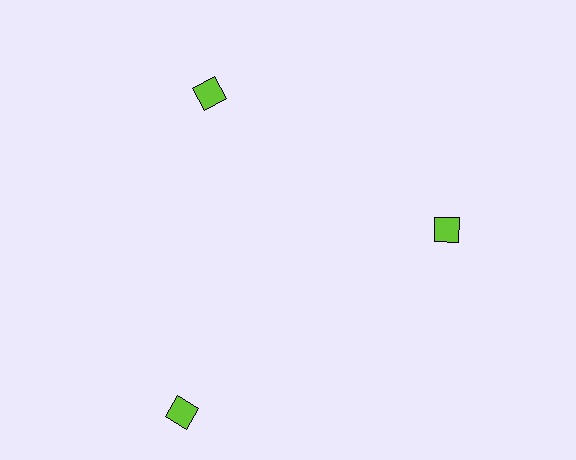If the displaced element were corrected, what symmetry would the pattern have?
It would have 3-fold rotational symmetry — the pattern would map onto itself every 120 degrees.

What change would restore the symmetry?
The symmetry would be restored by moving it inward, back onto the ring so that all 3 diamonds sit at equal angles and equal distance from the center.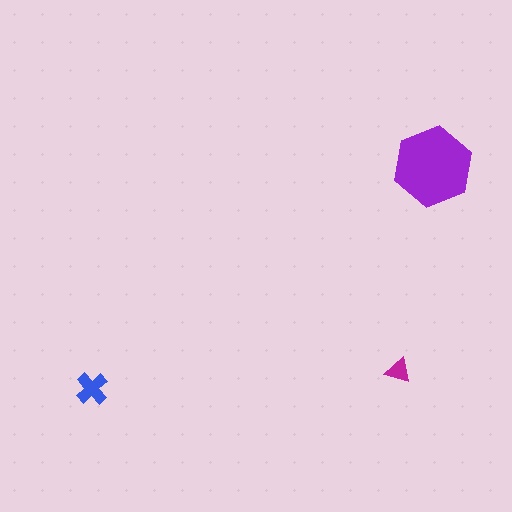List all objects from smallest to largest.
The magenta triangle, the blue cross, the purple hexagon.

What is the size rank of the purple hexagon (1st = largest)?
1st.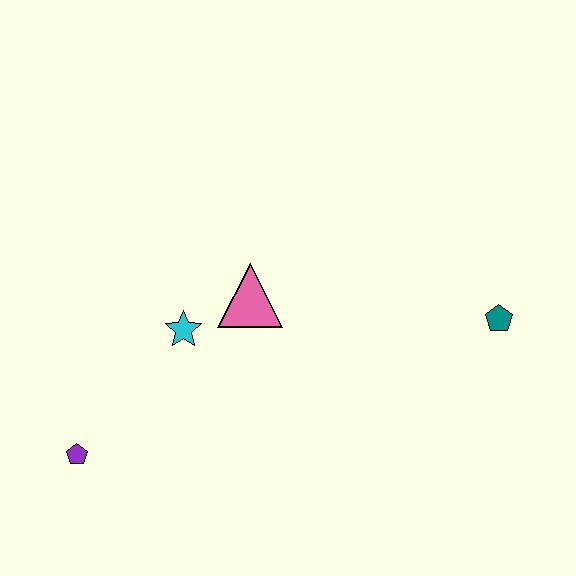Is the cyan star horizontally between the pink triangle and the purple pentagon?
Yes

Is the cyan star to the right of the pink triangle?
No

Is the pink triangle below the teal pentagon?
No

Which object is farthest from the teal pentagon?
The purple pentagon is farthest from the teal pentagon.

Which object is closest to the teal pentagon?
The pink triangle is closest to the teal pentagon.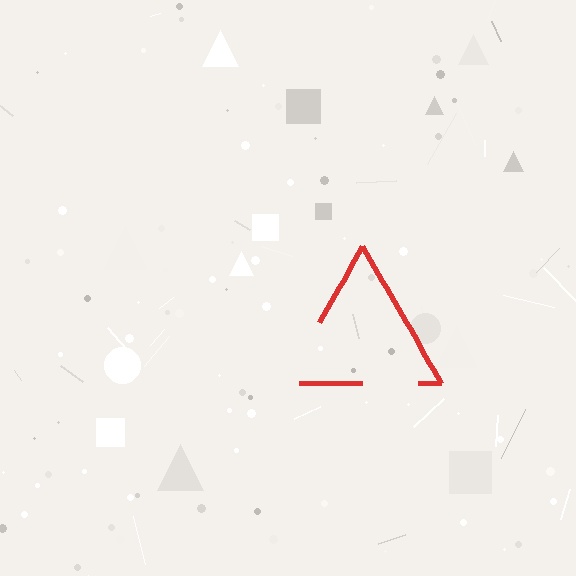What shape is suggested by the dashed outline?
The dashed outline suggests a triangle.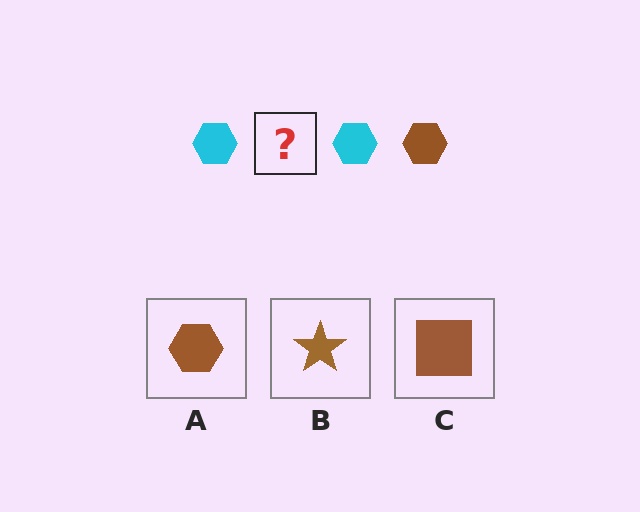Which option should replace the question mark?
Option A.